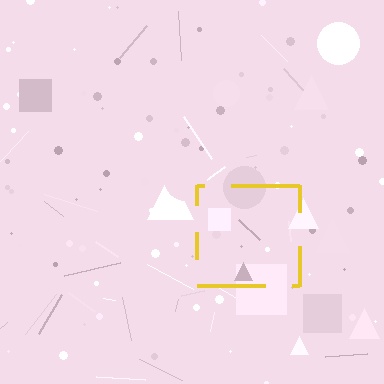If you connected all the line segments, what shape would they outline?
They would outline a square.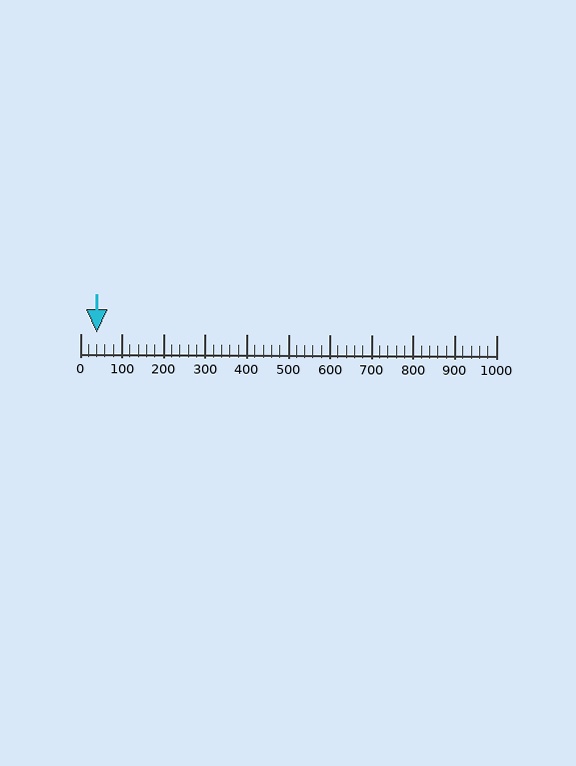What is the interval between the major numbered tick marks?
The major tick marks are spaced 100 units apart.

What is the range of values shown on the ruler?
The ruler shows values from 0 to 1000.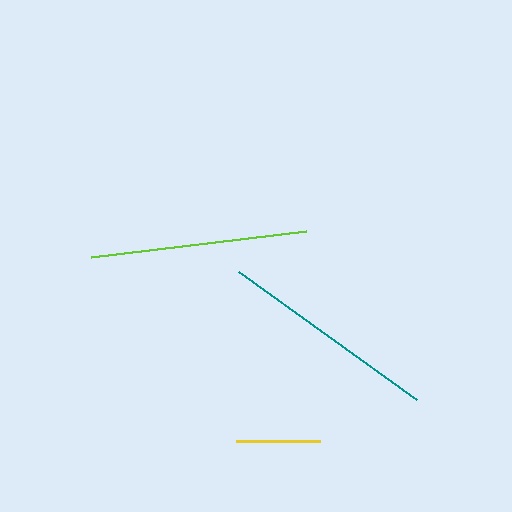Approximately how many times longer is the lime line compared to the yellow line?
The lime line is approximately 2.6 times the length of the yellow line.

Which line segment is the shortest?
The yellow line is the shortest at approximately 84 pixels.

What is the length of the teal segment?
The teal segment is approximately 219 pixels long.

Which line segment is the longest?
The teal line is the longest at approximately 219 pixels.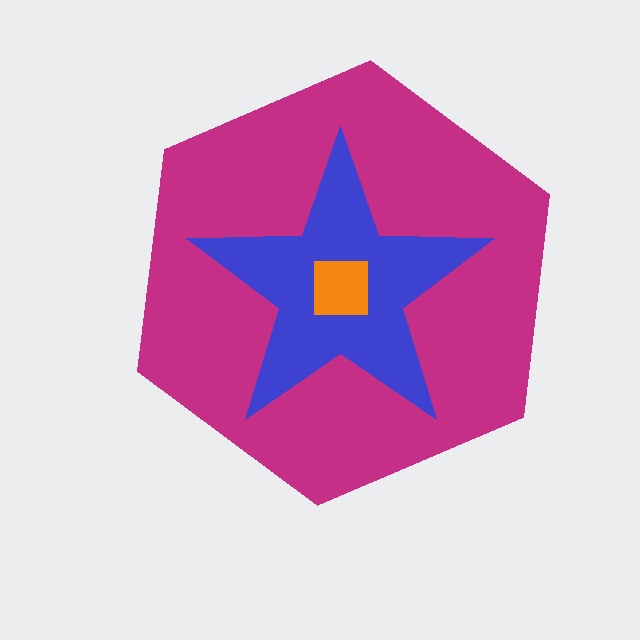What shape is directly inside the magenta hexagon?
The blue star.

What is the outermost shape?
The magenta hexagon.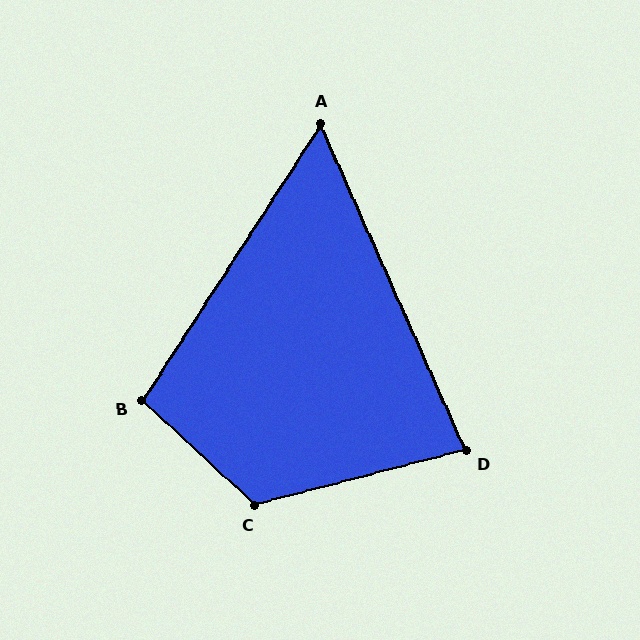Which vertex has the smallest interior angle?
A, at approximately 57 degrees.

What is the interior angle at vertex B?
Approximately 100 degrees (obtuse).